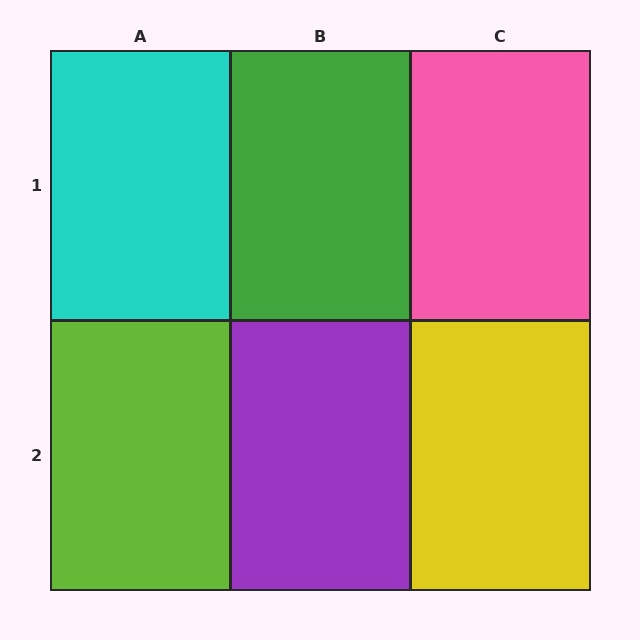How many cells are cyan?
1 cell is cyan.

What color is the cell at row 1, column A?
Cyan.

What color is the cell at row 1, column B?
Green.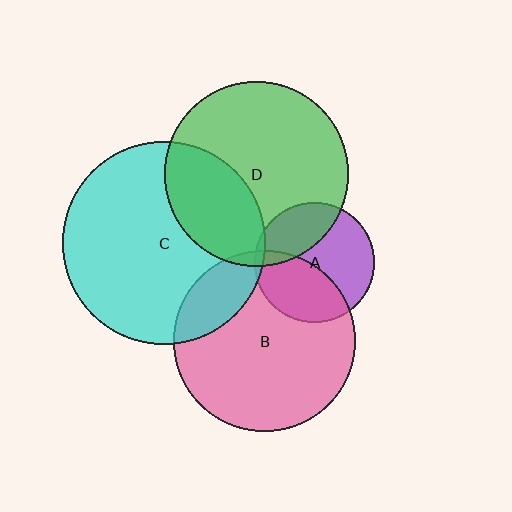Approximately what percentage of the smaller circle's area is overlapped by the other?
Approximately 5%.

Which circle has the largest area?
Circle C (cyan).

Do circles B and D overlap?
Yes.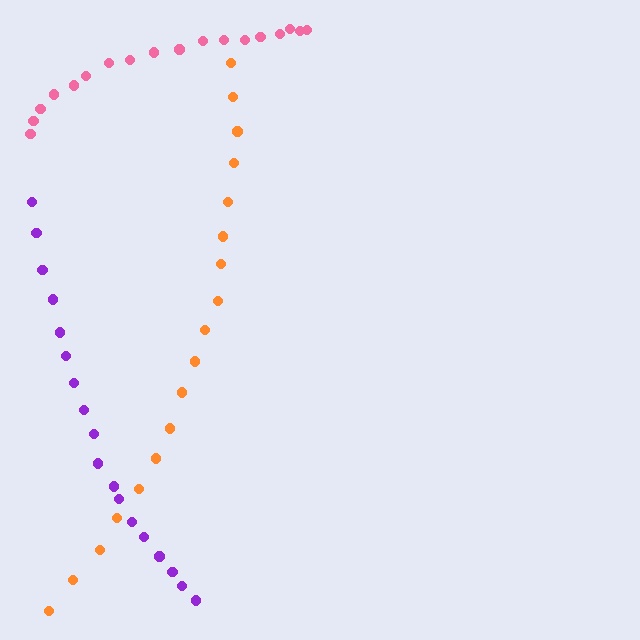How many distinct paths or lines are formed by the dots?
There are 3 distinct paths.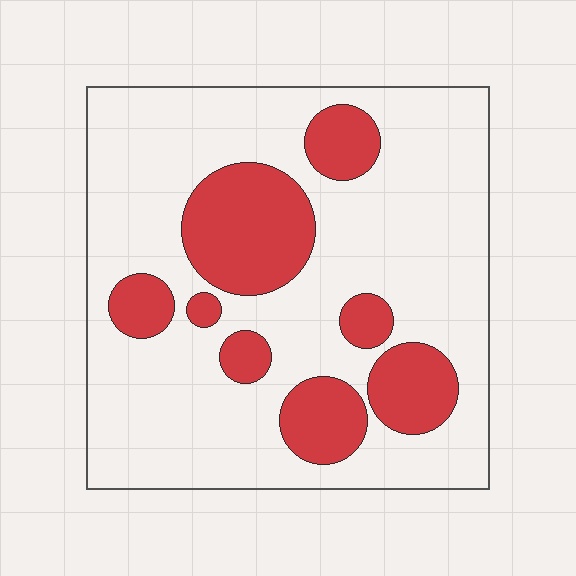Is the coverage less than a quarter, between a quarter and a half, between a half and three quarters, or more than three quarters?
Between a quarter and a half.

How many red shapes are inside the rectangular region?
8.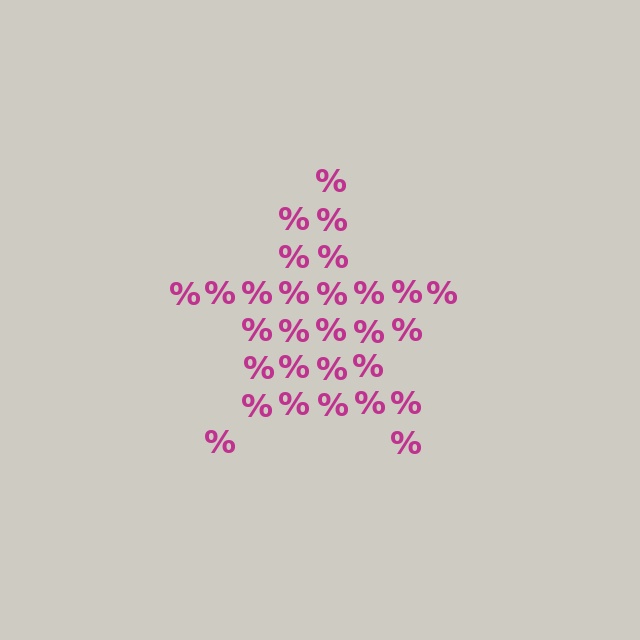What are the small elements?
The small elements are percent signs.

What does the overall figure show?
The overall figure shows a star.